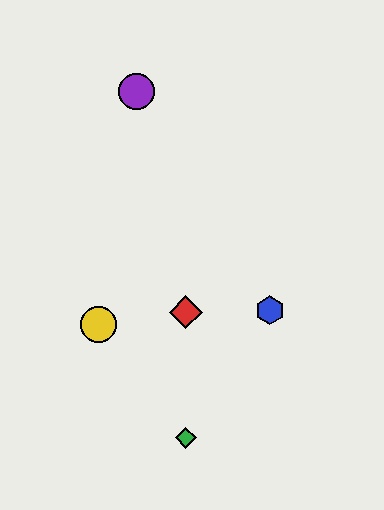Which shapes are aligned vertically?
The red diamond, the green diamond are aligned vertically.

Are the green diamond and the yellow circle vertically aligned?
No, the green diamond is at x≈186 and the yellow circle is at x≈99.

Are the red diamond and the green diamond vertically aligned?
Yes, both are at x≈186.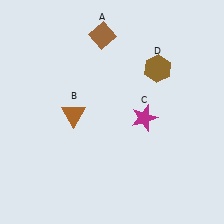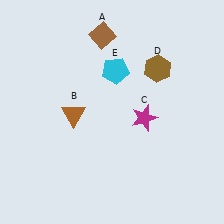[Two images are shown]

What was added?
A cyan pentagon (E) was added in Image 2.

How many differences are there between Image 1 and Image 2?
There is 1 difference between the two images.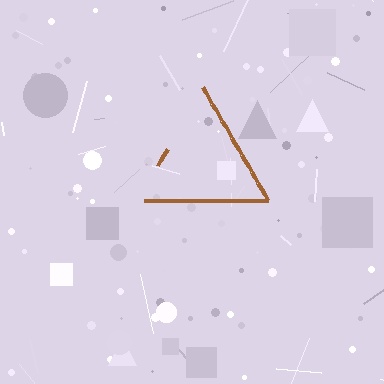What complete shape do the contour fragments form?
The contour fragments form a triangle.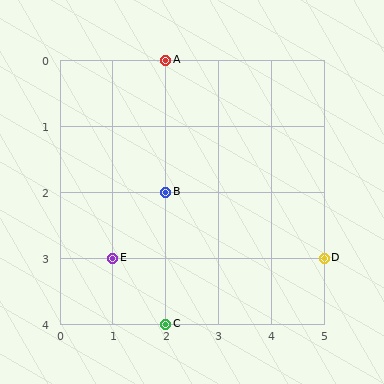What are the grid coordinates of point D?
Point D is at grid coordinates (5, 3).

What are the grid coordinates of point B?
Point B is at grid coordinates (2, 2).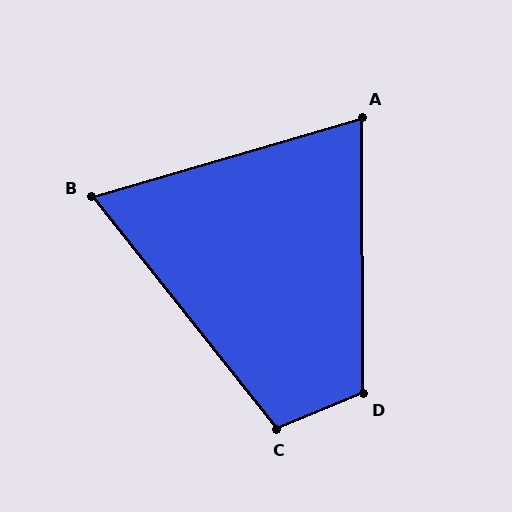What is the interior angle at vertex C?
Approximately 106 degrees (obtuse).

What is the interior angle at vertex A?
Approximately 74 degrees (acute).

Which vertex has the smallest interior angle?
B, at approximately 68 degrees.